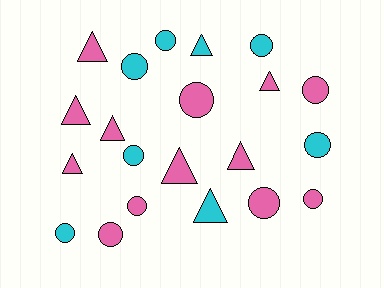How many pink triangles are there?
There are 7 pink triangles.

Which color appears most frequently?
Pink, with 13 objects.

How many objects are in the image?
There are 21 objects.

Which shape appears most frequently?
Circle, with 12 objects.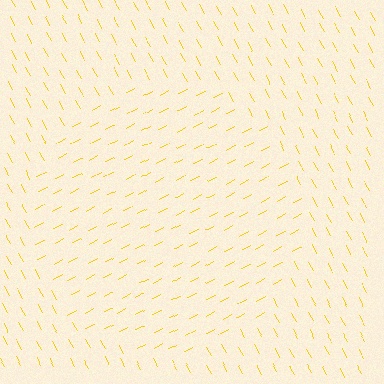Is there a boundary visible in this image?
Yes, there is a texture boundary formed by a change in line orientation.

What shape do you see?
I see a circle.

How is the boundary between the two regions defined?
The boundary is defined purely by a change in line orientation (approximately 89 degrees difference). All lines are the same color and thickness.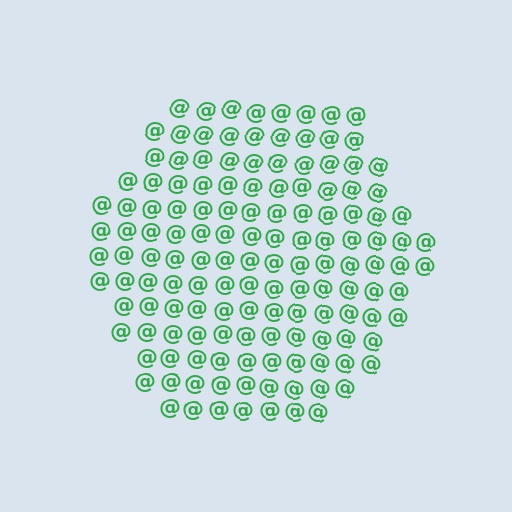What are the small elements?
The small elements are at signs.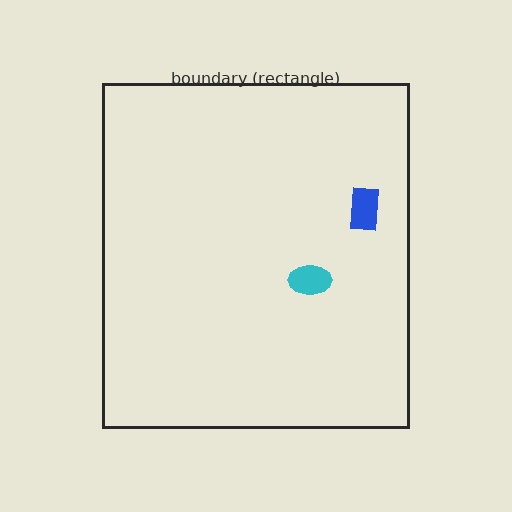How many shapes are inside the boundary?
2 inside, 0 outside.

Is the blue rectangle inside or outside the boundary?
Inside.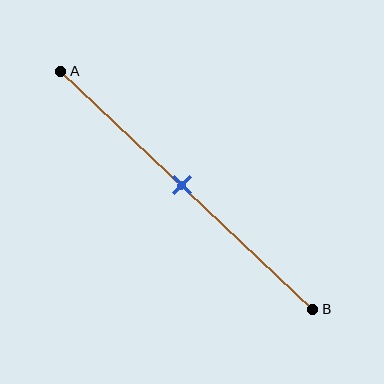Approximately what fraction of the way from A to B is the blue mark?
The blue mark is approximately 50% of the way from A to B.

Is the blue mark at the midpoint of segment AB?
Yes, the mark is approximately at the midpoint.